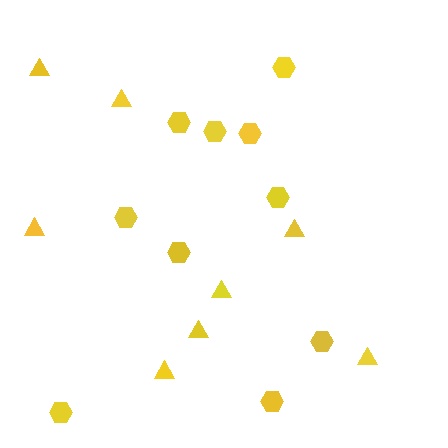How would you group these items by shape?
There are 2 groups: one group of hexagons (10) and one group of triangles (8).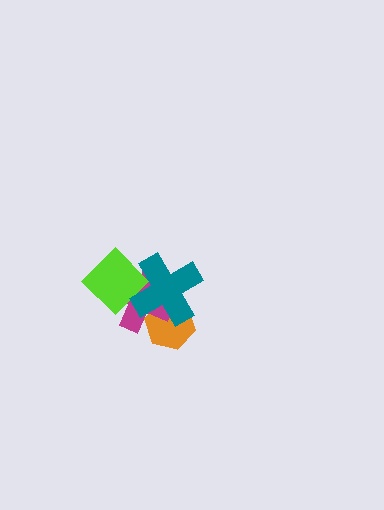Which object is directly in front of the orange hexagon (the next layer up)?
The magenta cross is directly in front of the orange hexagon.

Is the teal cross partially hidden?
No, no other shape covers it.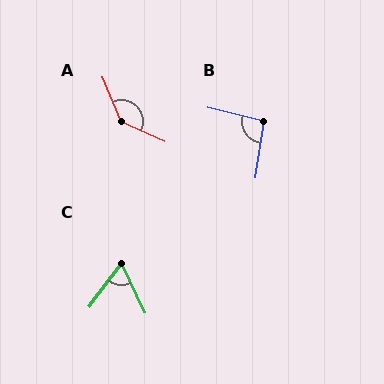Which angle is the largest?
A, at approximately 137 degrees.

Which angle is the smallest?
C, at approximately 63 degrees.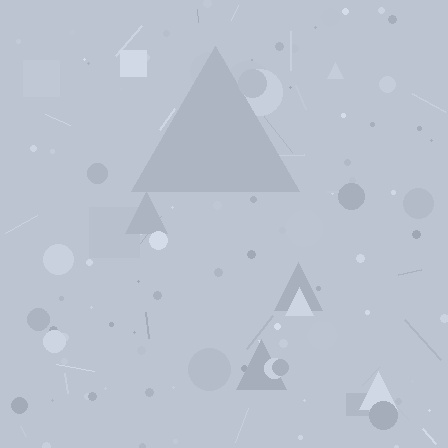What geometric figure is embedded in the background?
A triangle is embedded in the background.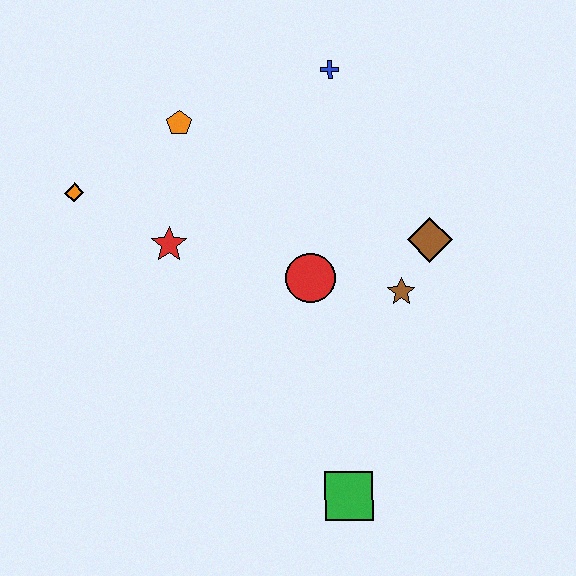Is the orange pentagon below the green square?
No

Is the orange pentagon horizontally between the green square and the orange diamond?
Yes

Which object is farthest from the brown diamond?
The orange diamond is farthest from the brown diamond.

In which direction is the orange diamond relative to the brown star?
The orange diamond is to the left of the brown star.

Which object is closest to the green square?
The brown star is closest to the green square.